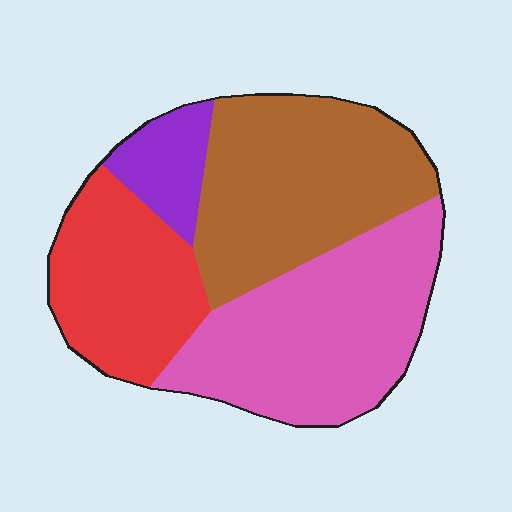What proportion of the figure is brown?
Brown covers about 35% of the figure.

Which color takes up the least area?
Purple, at roughly 10%.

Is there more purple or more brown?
Brown.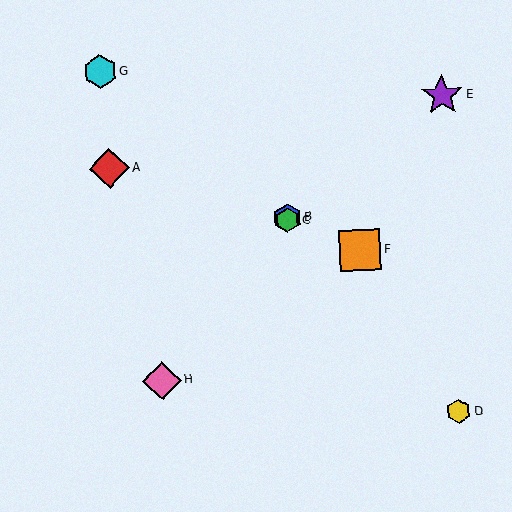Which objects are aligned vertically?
Objects B, C are aligned vertically.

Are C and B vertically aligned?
Yes, both are at x≈287.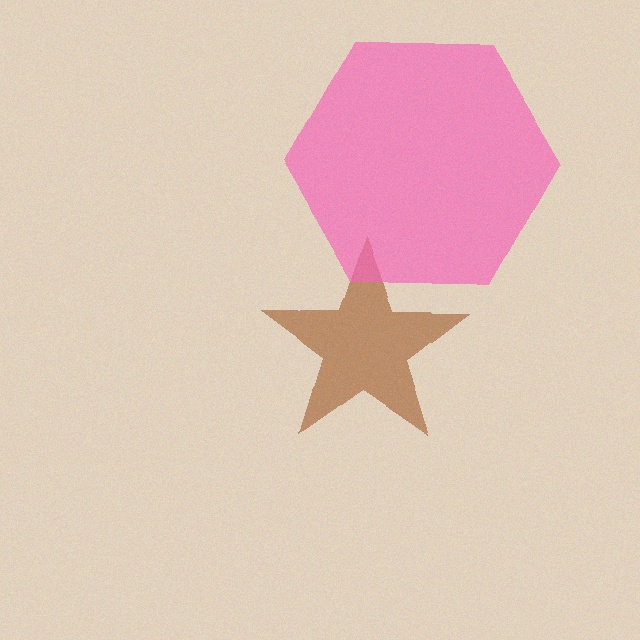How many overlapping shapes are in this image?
There are 2 overlapping shapes in the image.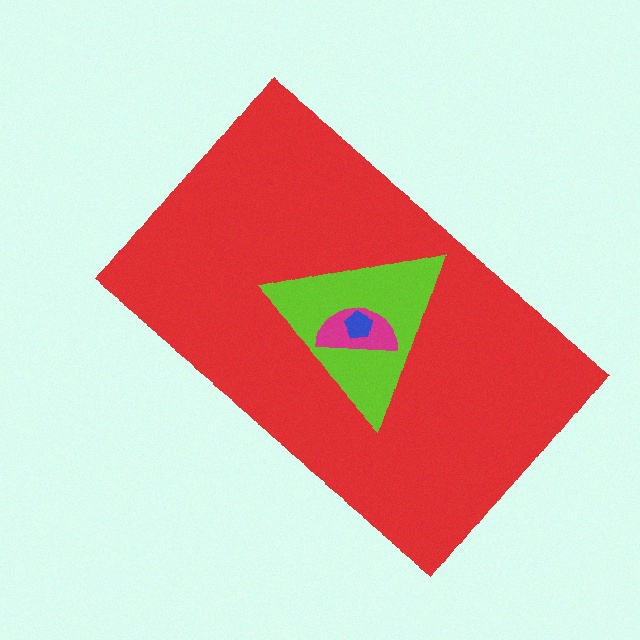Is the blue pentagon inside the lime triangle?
Yes.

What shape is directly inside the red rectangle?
The lime triangle.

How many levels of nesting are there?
4.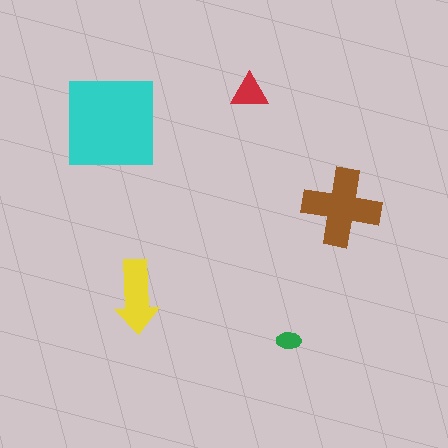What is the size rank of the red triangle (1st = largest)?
4th.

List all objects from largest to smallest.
The cyan square, the brown cross, the yellow arrow, the red triangle, the green ellipse.